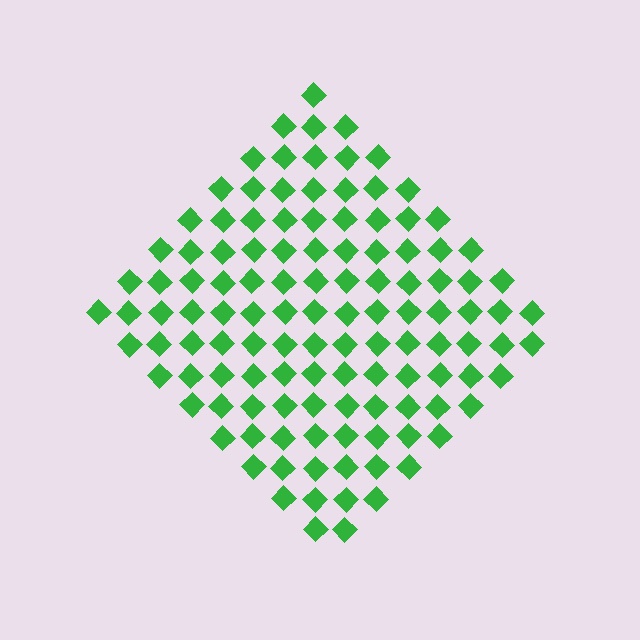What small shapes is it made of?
It is made of small diamonds.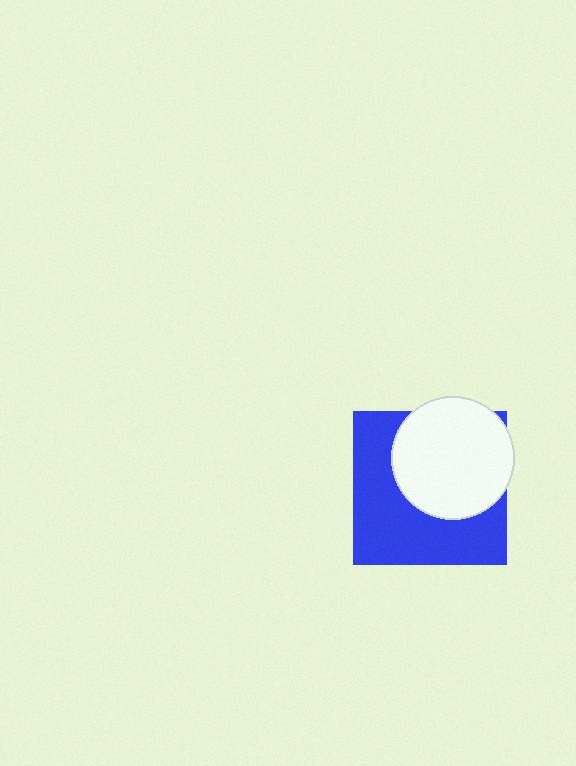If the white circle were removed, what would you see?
You would see the complete blue square.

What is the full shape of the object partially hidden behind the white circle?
The partially hidden object is a blue square.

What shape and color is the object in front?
The object in front is a white circle.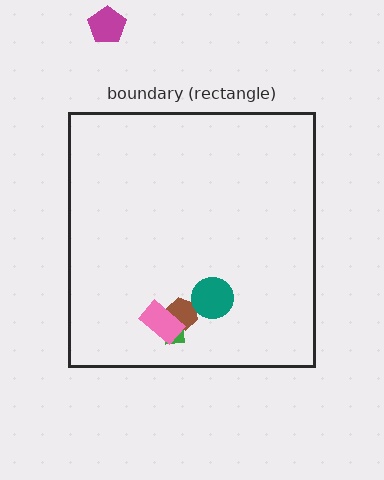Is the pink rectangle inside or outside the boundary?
Inside.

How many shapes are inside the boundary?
4 inside, 1 outside.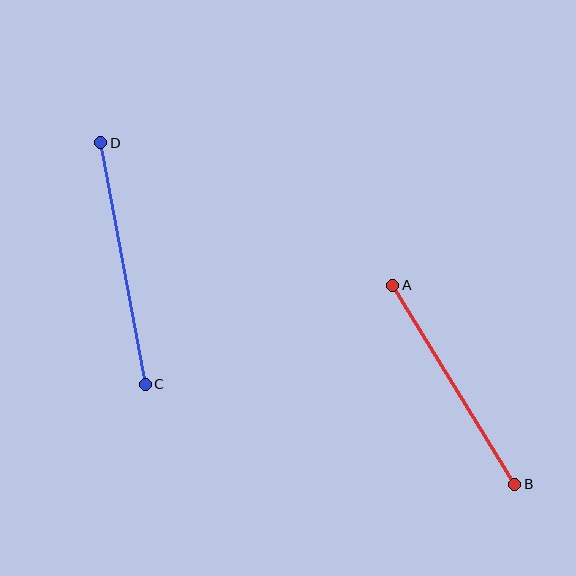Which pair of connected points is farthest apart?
Points C and D are farthest apart.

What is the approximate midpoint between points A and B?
The midpoint is at approximately (454, 385) pixels.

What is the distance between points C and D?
The distance is approximately 246 pixels.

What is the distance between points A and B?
The distance is approximately 233 pixels.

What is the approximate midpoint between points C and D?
The midpoint is at approximately (123, 264) pixels.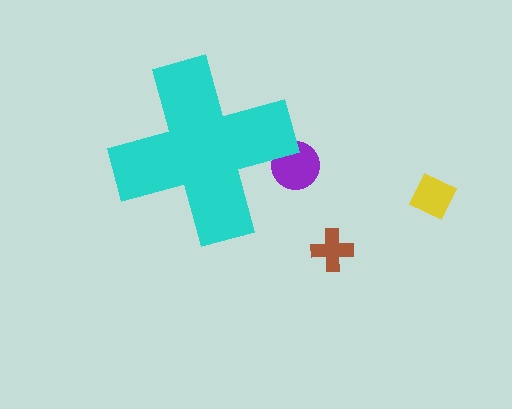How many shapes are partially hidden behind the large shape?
1 shape is partially hidden.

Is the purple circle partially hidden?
Yes, the purple circle is partially hidden behind the cyan cross.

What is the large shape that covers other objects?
A cyan cross.